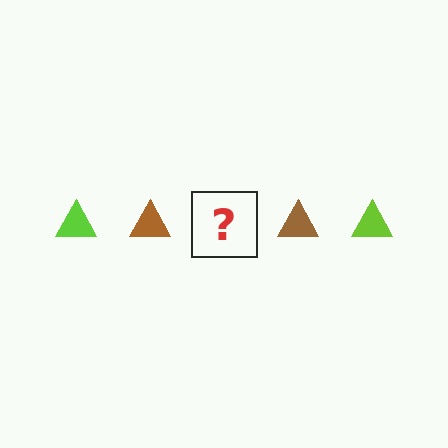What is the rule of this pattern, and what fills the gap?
The rule is that the pattern cycles through lime, brown triangles. The gap should be filled with a lime triangle.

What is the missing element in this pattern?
The missing element is a lime triangle.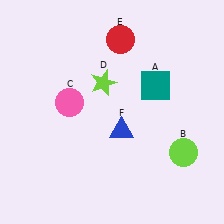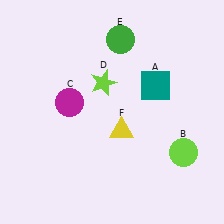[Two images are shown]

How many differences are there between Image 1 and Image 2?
There are 3 differences between the two images.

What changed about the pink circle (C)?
In Image 1, C is pink. In Image 2, it changed to magenta.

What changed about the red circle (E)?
In Image 1, E is red. In Image 2, it changed to green.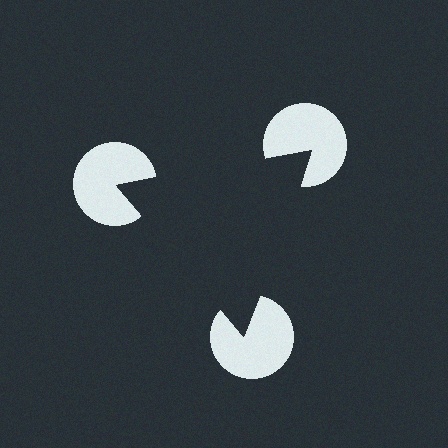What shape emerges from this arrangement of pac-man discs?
An illusory triangle — its edges are inferred from the aligned wedge cuts in the pac-man discs, not physically drawn.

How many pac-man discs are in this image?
There are 3 — one at each vertex of the illusory triangle.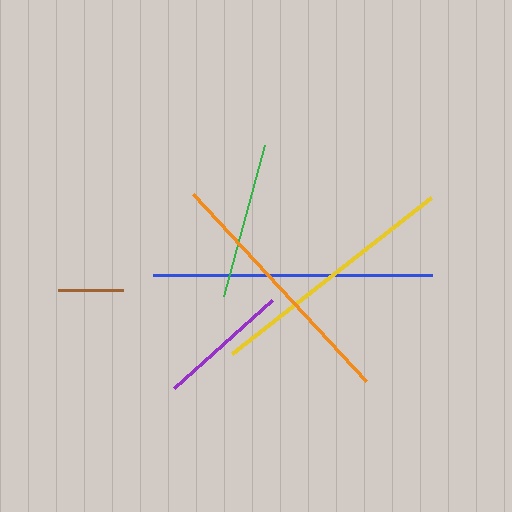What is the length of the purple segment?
The purple segment is approximately 131 pixels long.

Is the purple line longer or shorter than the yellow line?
The yellow line is longer than the purple line.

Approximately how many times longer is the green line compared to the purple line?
The green line is approximately 1.2 times the length of the purple line.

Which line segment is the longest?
The blue line is the longest at approximately 280 pixels.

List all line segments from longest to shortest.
From longest to shortest: blue, orange, yellow, green, purple, brown.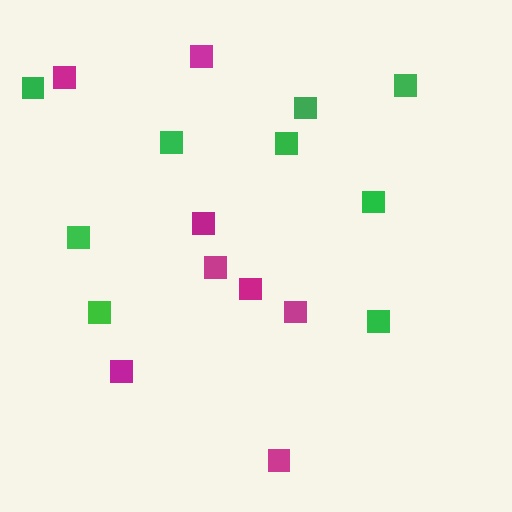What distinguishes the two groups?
There are 2 groups: one group of green squares (9) and one group of magenta squares (8).